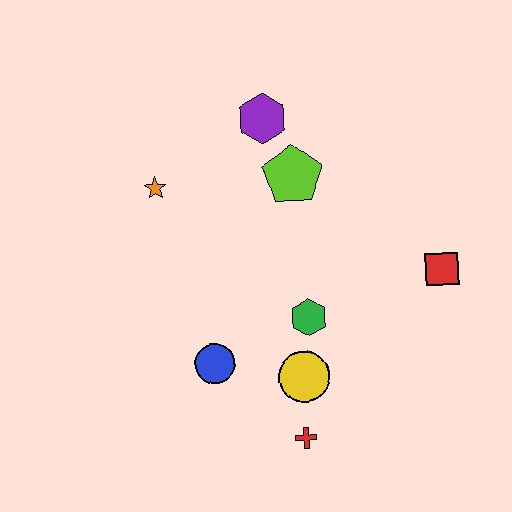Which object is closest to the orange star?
The purple hexagon is closest to the orange star.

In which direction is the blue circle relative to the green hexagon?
The blue circle is to the left of the green hexagon.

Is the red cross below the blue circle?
Yes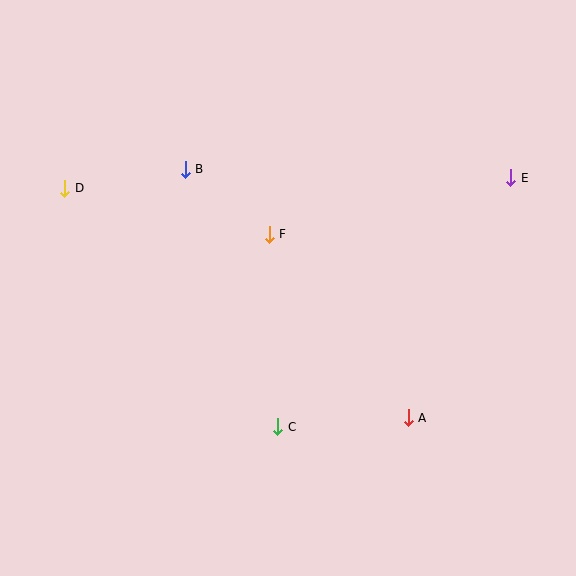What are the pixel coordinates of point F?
Point F is at (269, 234).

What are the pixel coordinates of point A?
Point A is at (408, 418).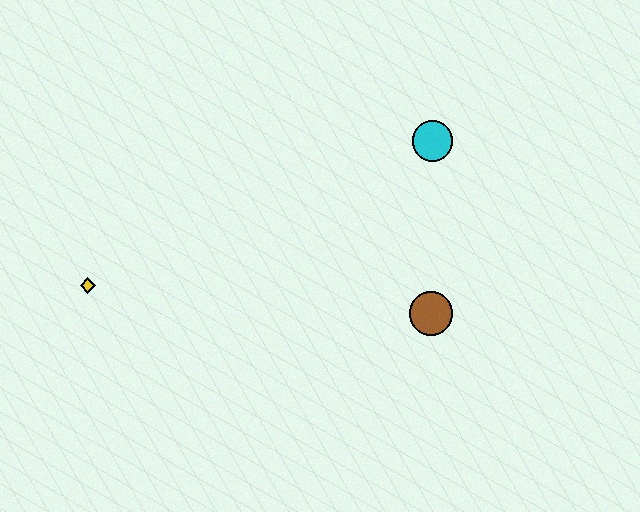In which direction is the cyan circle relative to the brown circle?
The cyan circle is above the brown circle.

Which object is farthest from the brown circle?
The yellow diamond is farthest from the brown circle.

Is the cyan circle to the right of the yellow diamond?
Yes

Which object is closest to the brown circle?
The cyan circle is closest to the brown circle.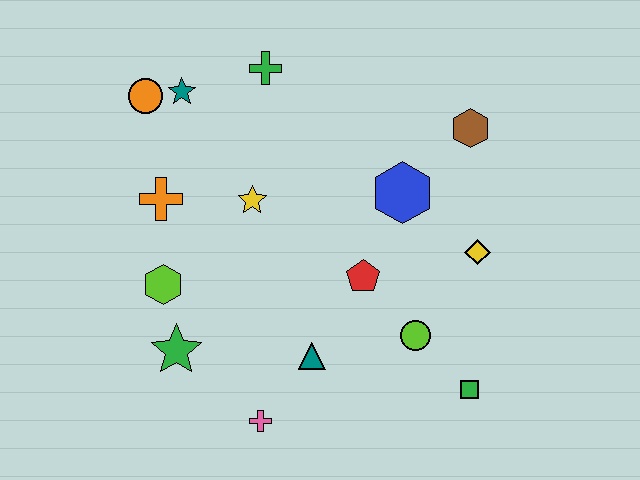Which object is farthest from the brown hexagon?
The green star is farthest from the brown hexagon.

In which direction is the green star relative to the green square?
The green star is to the left of the green square.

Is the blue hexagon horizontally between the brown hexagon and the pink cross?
Yes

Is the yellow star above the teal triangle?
Yes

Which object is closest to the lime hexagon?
The green star is closest to the lime hexagon.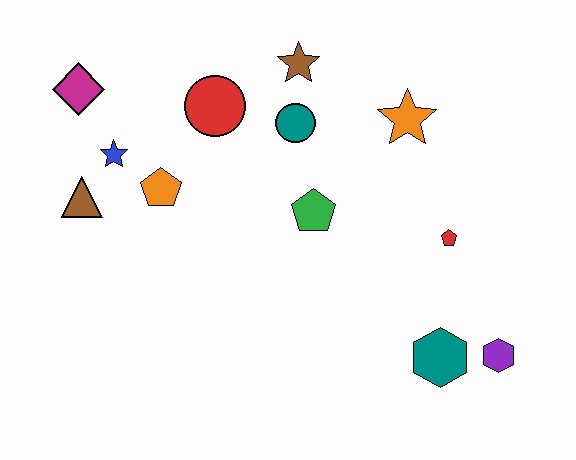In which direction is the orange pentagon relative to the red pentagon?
The orange pentagon is to the left of the red pentagon.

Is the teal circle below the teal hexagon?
No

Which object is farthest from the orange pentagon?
The purple hexagon is farthest from the orange pentagon.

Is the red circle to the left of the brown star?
Yes